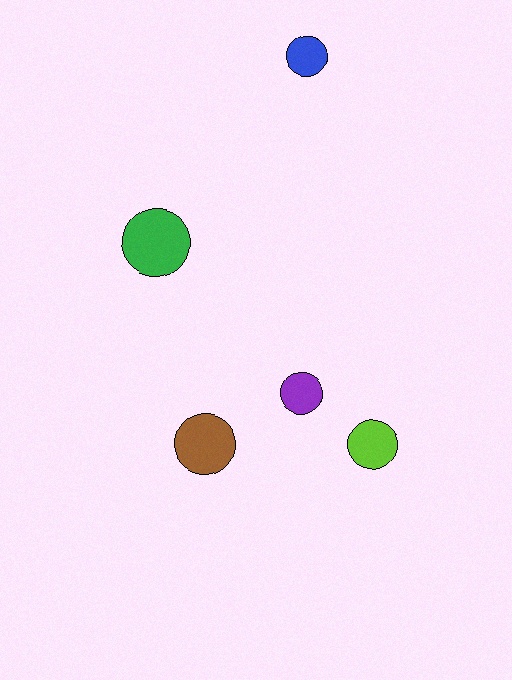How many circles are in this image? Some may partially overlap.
There are 5 circles.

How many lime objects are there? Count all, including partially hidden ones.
There is 1 lime object.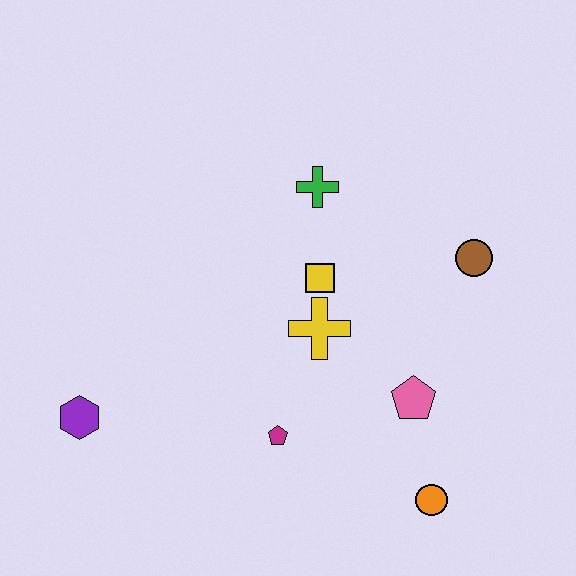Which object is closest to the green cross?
The yellow square is closest to the green cross.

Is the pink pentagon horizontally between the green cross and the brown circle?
Yes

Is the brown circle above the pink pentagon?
Yes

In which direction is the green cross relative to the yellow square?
The green cross is above the yellow square.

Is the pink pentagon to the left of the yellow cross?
No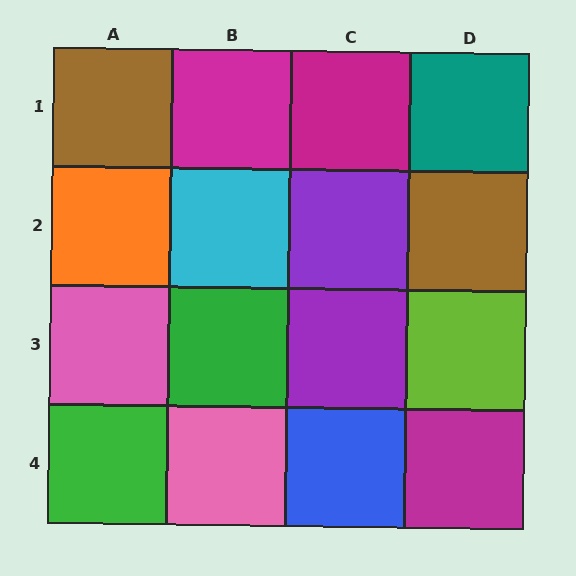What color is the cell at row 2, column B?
Cyan.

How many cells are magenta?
3 cells are magenta.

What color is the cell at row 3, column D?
Lime.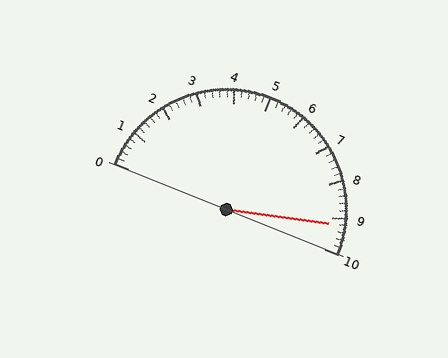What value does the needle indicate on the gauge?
The needle indicates approximately 9.2.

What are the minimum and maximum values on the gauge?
The gauge ranges from 0 to 10.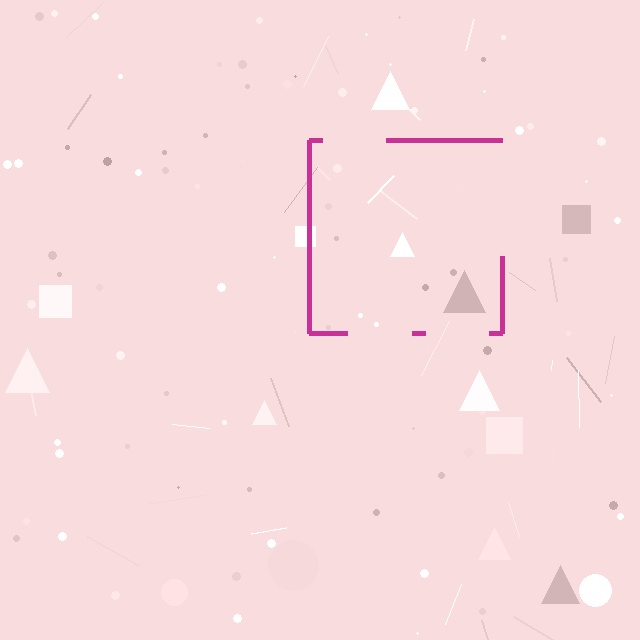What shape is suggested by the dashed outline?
The dashed outline suggests a square.